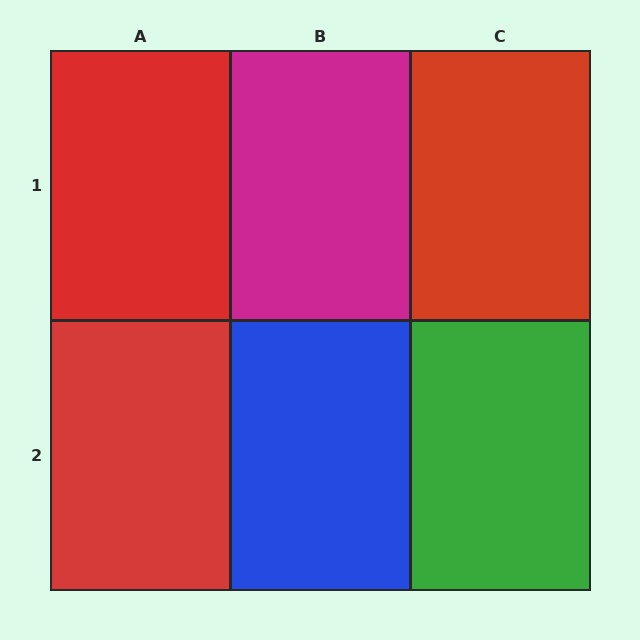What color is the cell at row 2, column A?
Red.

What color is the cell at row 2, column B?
Blue.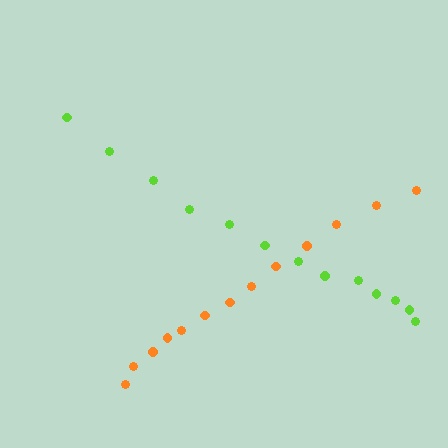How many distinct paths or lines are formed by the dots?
There are 2 distinct paths.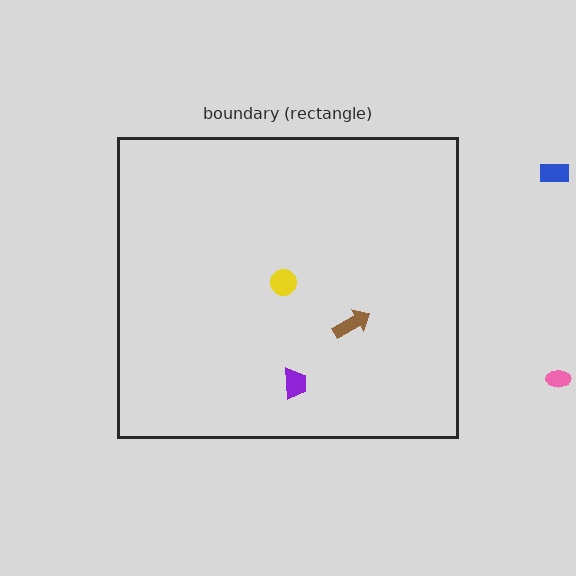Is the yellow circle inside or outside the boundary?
Inside.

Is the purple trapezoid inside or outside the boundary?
Inside.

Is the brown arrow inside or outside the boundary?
Inside.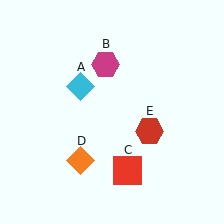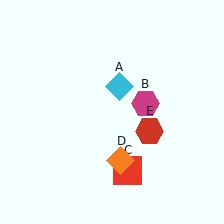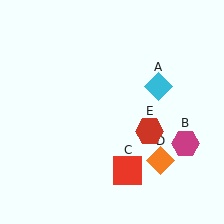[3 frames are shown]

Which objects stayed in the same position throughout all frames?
Red square (object C) and red hexagon (object E) remained stationary.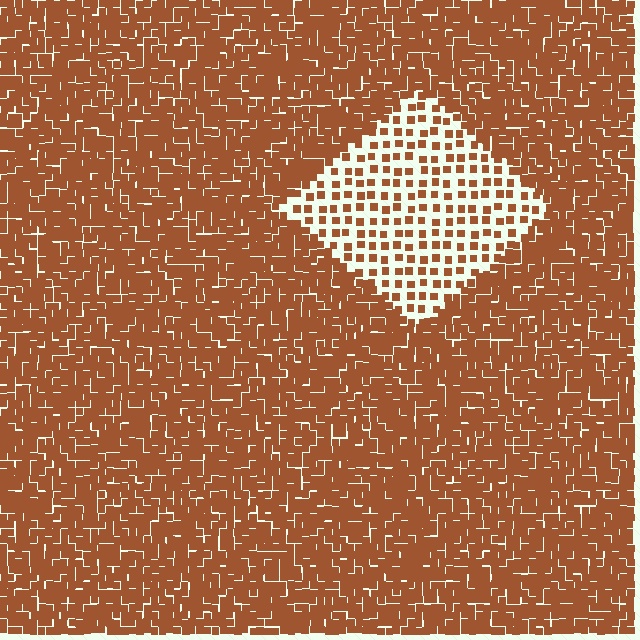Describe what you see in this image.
The image contains small brown elements arranged at two different densities. A diamond-shaped region is visible where the elements are less densely packed than the surrounding area.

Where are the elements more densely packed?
The elements are more densely packed outside the diamond boundary.